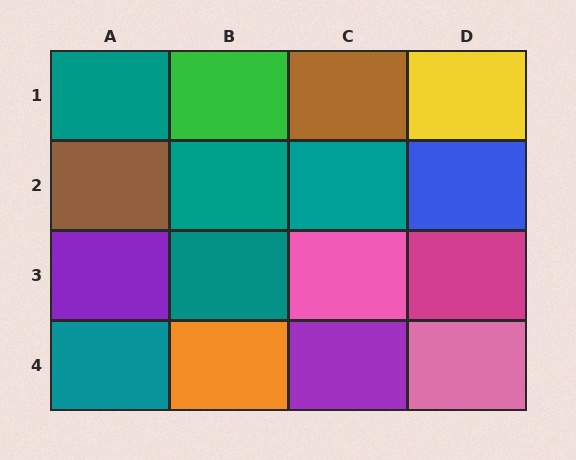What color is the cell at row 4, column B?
Orange.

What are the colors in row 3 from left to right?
Purple, teal, pink, magenta.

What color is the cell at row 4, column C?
Purple.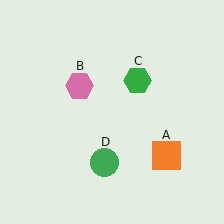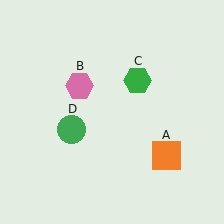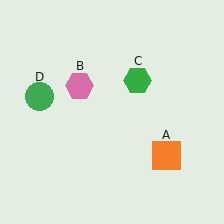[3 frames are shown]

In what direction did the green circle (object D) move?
The green circle (object D) moved up and to the left.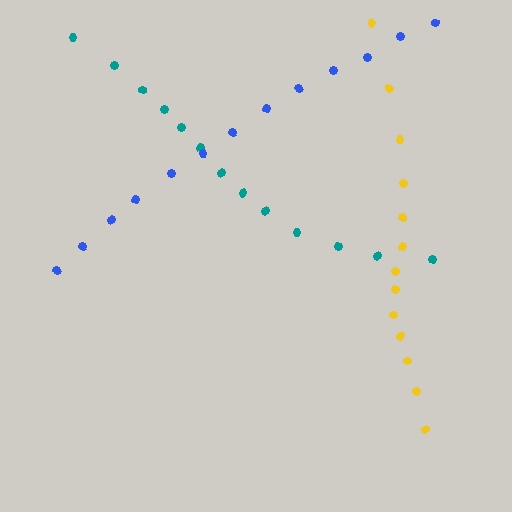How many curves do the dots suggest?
There are 3 distinct paths.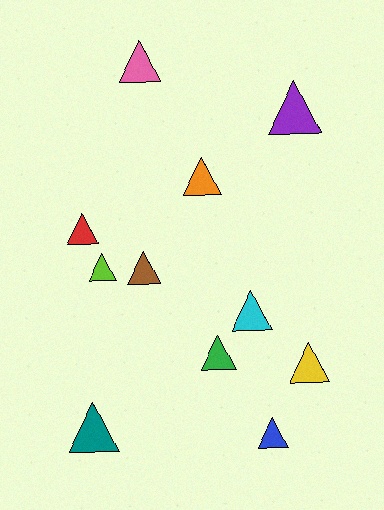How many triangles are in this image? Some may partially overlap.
There are 11 triangles.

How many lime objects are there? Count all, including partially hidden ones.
There is 1 lime object.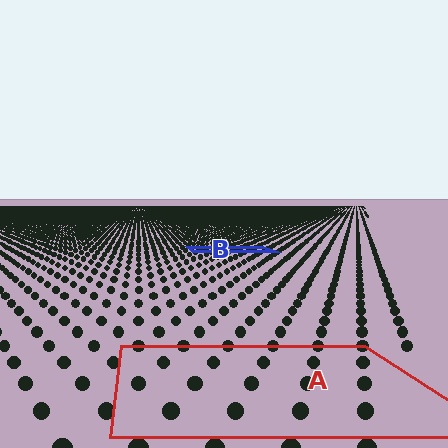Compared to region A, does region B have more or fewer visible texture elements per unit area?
Region B has more texture elements per unit area — they are packed more densely because it is farther away.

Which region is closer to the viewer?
Region A is closer. The texture elements there are larger and more spread out.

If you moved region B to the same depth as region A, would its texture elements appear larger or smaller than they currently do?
They would appear larger. At a closer depth, the same texture elements are projected at a bigger on-screen size.